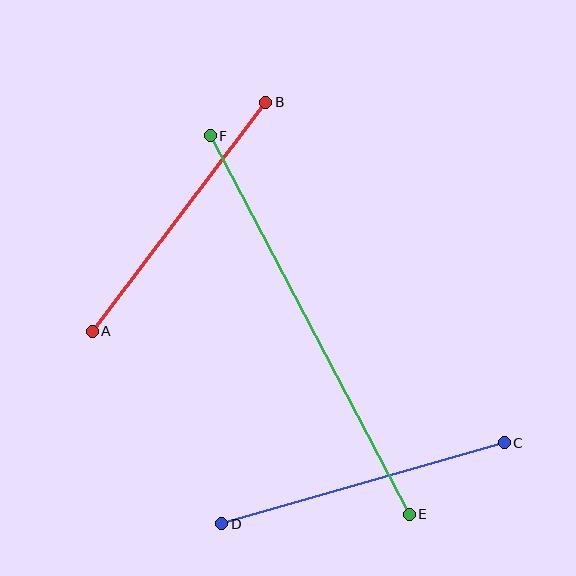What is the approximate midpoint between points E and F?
The midpoint is at approximately (310, 325) pixels.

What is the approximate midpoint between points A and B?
The midpoint is at approximately (179, 217) pixels.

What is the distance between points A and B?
The distance is approximately 287 pixels.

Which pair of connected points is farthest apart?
Points E and F are farthest apart.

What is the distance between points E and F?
The distance is approximately 427 pixels.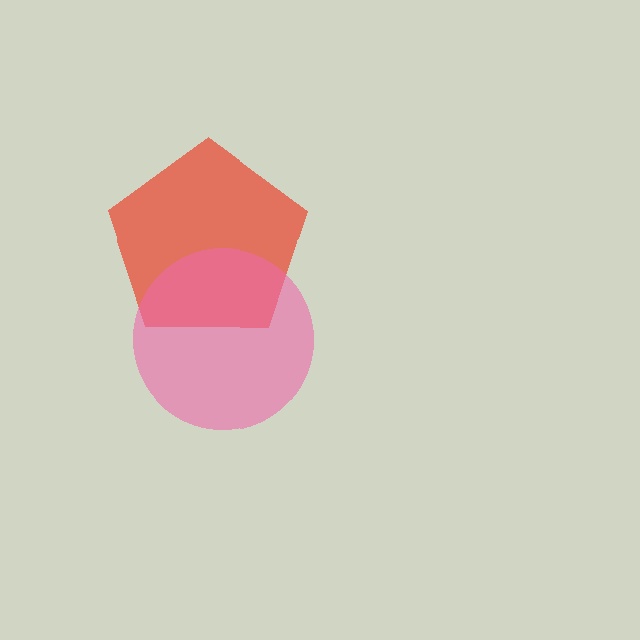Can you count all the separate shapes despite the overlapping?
Yes, there are 2 separate shapes.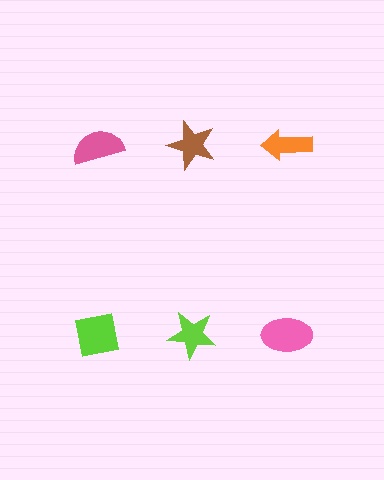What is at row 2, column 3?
A pink ellipse.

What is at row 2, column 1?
A lime square.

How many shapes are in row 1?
3 shapes.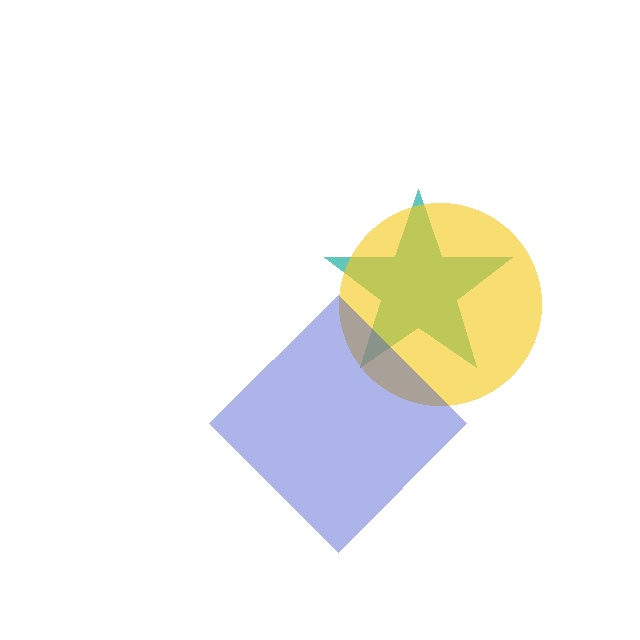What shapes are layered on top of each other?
The layered shapes are: a teal star, a yellow circle, a blue diamond.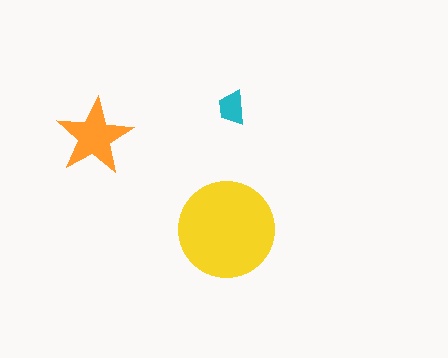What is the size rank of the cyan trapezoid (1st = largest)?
3rd.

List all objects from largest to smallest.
The yellow circle, the orange star, the cyan trapezoid.